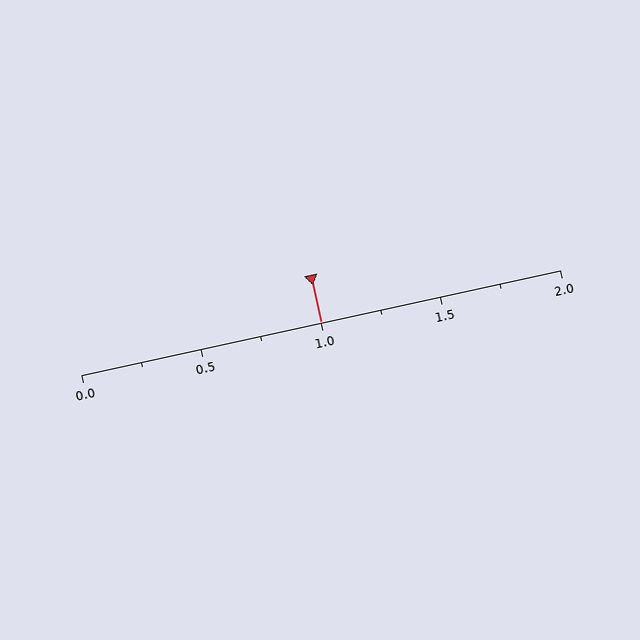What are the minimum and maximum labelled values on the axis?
The axis runs from 0.0 to 2.0.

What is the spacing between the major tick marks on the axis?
The major ticks are spaced 0.5 apart.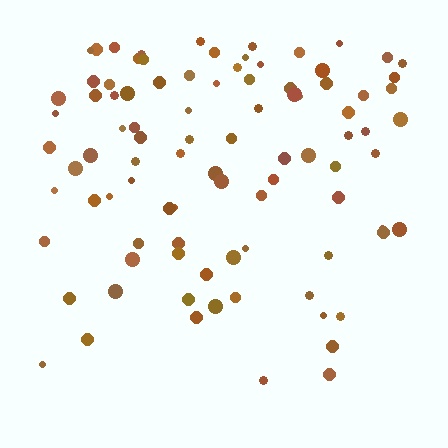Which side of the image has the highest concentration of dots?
The top.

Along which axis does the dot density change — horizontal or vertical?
Vertical.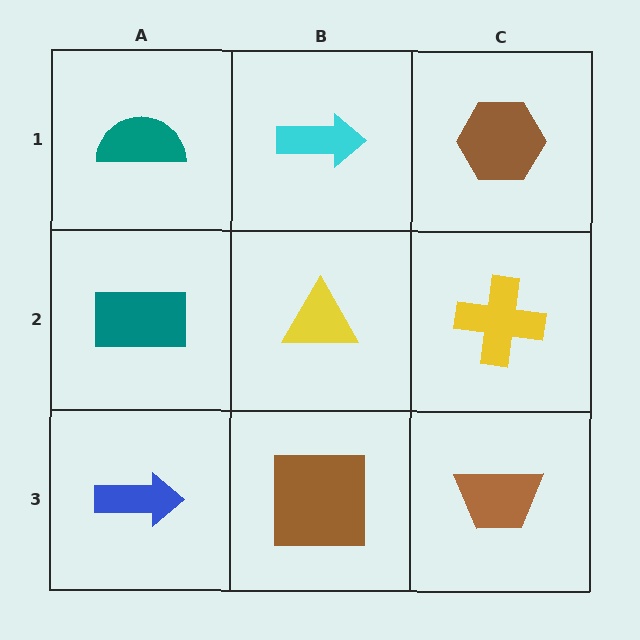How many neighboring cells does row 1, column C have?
2.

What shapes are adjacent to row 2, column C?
A brown hexagon (row 1, column C), a brown trapezoid (row 3, column C), a yellow triangle (row 2, column B).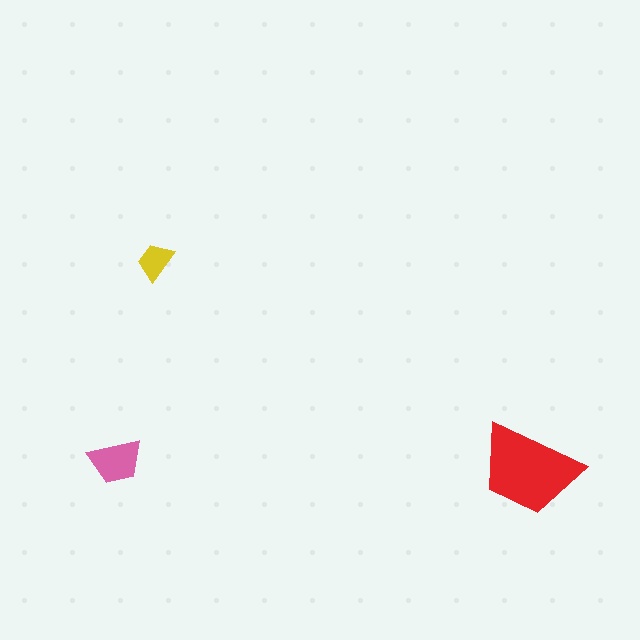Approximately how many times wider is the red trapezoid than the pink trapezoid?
About 2 times wider.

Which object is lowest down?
The red trapezoid is bottommost.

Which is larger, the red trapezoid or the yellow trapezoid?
The red one.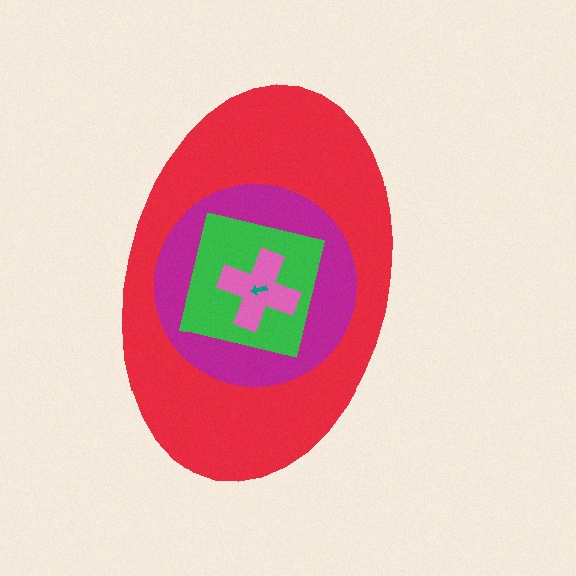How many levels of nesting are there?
5.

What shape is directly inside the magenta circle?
The green square.